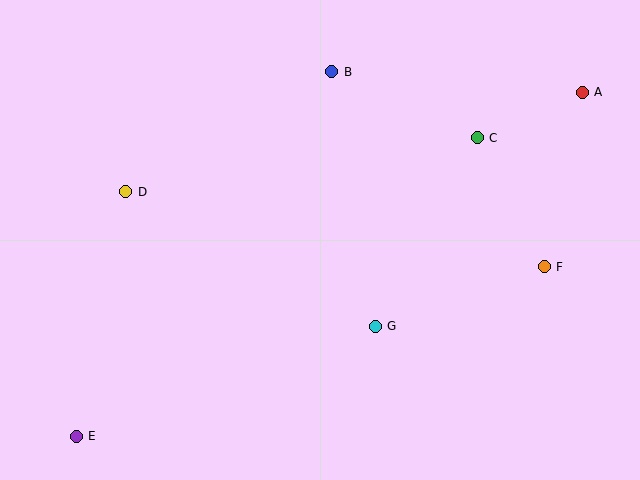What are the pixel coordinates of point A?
Point A is at (582, 92).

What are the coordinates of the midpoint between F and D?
The midpoint between F and D is at (335, 229).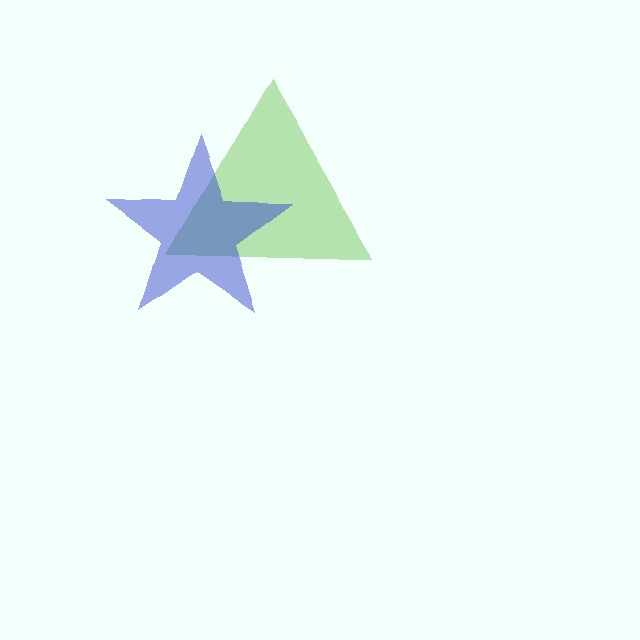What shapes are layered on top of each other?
The layered shapes are: a lime triangle, a blue star.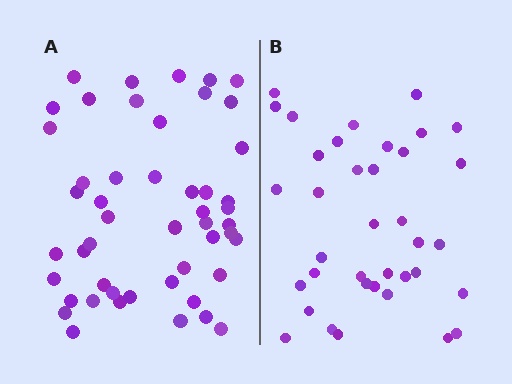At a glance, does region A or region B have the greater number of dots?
Region A (the left region) has more dots.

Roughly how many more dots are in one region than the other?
Region A has roughly 12 or so more dots than region B.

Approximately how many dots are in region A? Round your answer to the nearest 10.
About 50 dots. (The exact count is 49, which rounds to 50.)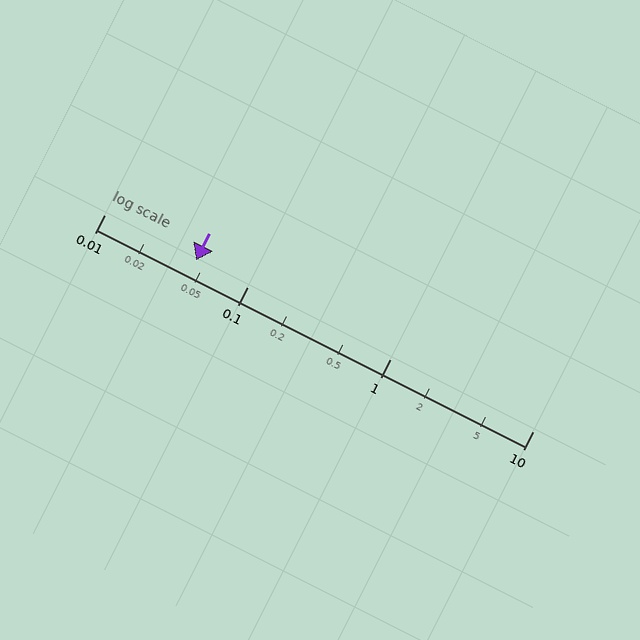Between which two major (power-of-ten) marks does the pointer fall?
The pointer is between 0.01 and 0.1.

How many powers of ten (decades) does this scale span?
The scale spans 3 decades, from 0.01 to 10.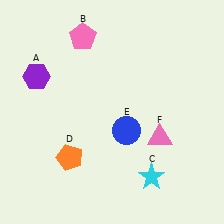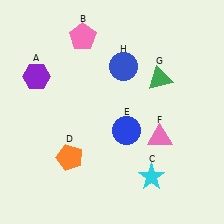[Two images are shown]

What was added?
A green triangle (G), a blue circle (H) were added in Image 2.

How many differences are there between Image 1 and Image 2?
There are 2 differences between the two images.